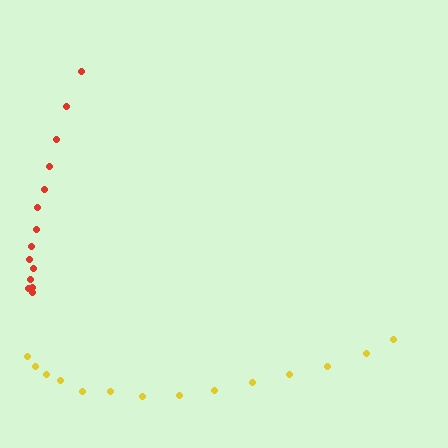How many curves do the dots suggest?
There are 2 distinct paths.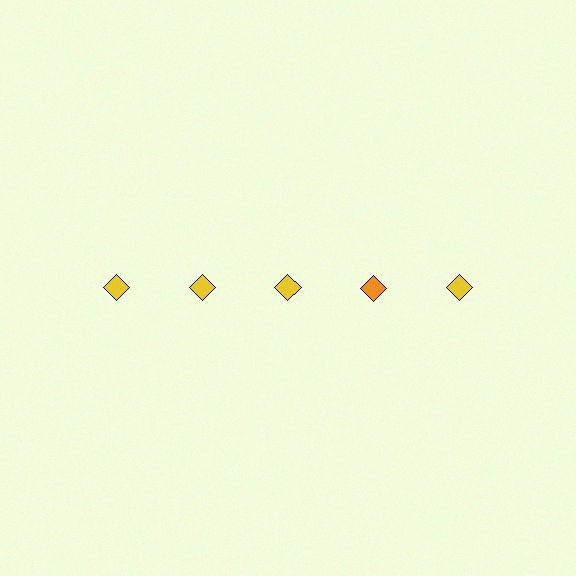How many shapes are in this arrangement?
There are 5 shapes arranged in a grid pattern.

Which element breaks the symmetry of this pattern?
The orange diamond in the top row, second from right column breaks the symmetry. All other shapes are yellow diamonds.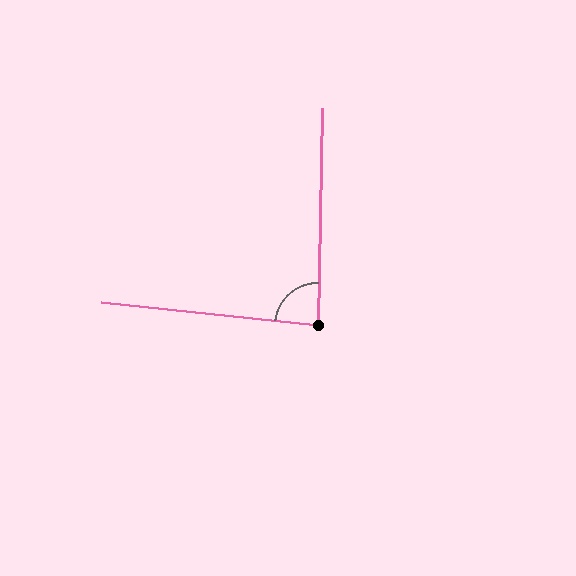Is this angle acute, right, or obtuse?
It is acute.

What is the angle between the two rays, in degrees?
Approximately 85 degrees.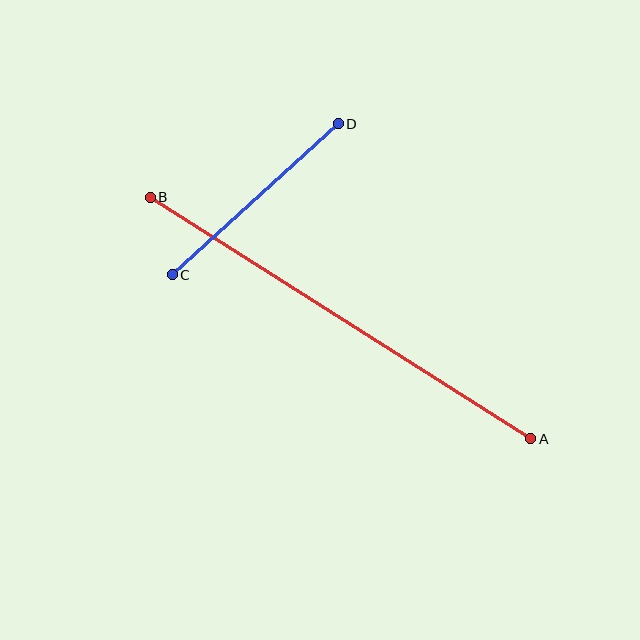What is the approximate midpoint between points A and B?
The midpoint is at approximately (340, 318) pixels.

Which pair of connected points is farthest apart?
Points A and B are farthest apart.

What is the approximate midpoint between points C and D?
The midpoint is at approximately (255, 199) pixels.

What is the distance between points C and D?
The distance is approximately 224 pixels.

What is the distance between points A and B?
The distance is approximately 451 pixels.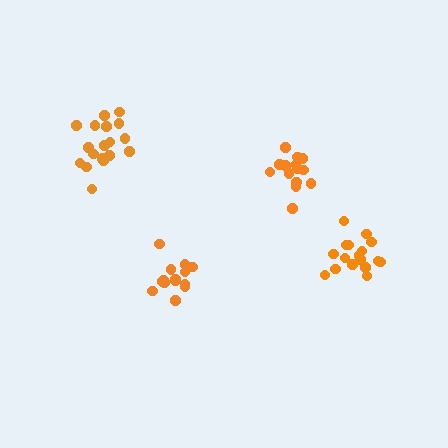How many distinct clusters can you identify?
There are 4 distinct clusters.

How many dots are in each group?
Group 1: 17 dots, Group 2: 18 dots, Group 3: 14 dots, Group 4: 14 dots (63 total).